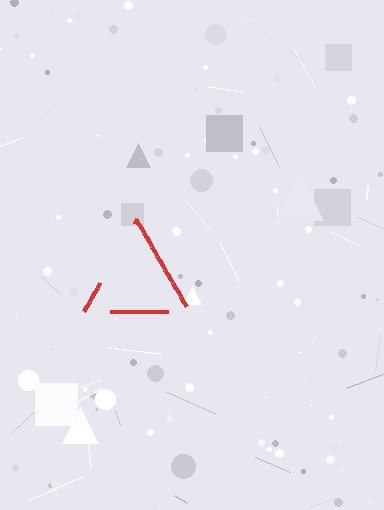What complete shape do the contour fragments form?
The contour fragments form a triangle.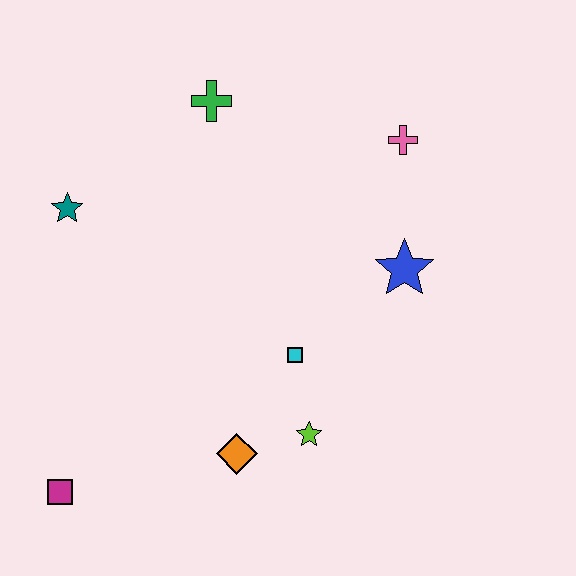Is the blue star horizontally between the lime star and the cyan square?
No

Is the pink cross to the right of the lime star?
Yes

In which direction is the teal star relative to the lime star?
The teal star is to the left of the lime star.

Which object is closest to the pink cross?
The blue star is closest to the pink cross.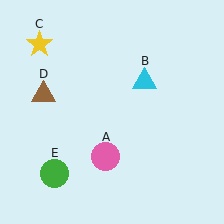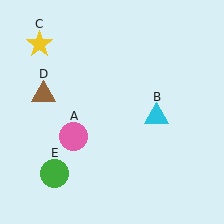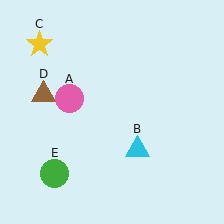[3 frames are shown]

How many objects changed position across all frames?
2 objects changed position: pink circle (object A), cyan triangle (object B).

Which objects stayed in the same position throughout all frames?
Yellow star (object C) and brown triangle (object D) and green circle (object E) remained stationary.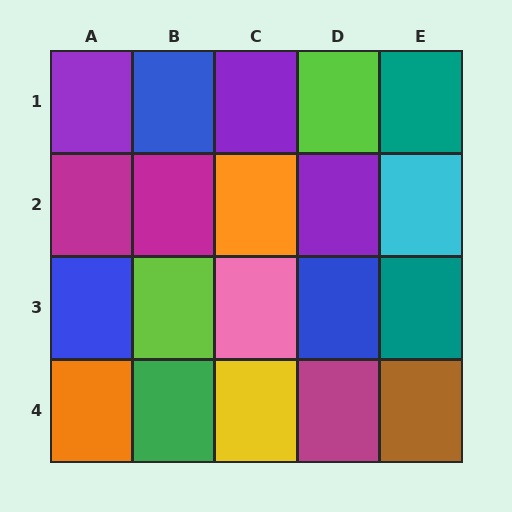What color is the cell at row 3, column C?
Pink.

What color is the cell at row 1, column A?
Purple.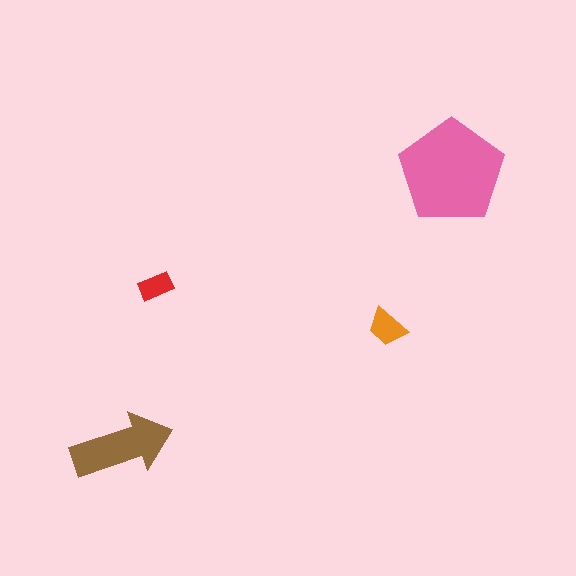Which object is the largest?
The pink pentagon.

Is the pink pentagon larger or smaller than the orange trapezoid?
Larger.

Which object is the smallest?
The red rectangle.